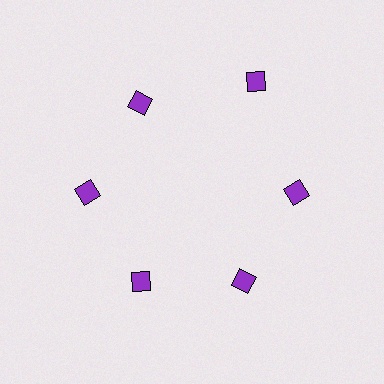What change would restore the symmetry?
The symmetry would be restored by moving it inward, back onto the ring so that all 6 diamonds sit at equal angles and equal distance from the center.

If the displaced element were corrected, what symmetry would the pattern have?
It would have 6-fold rotational symmetry — the pattern would map onto itself every 60 degrees.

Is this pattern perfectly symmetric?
No. The 6 purple diamonds are arranged in a ring, but one element near the 1 o'clock position is pushed outward from the center, breaking the 6-fold rotational symmetry.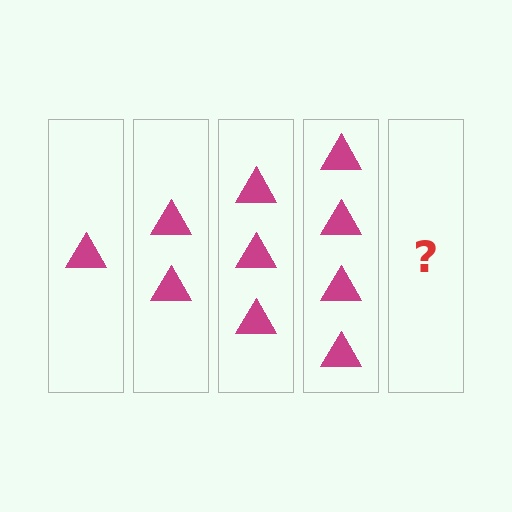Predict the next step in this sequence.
The next step is 5 triangles.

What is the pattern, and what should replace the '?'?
The pattern is that each step adds one more triangle. The '?' should be 5 triangles.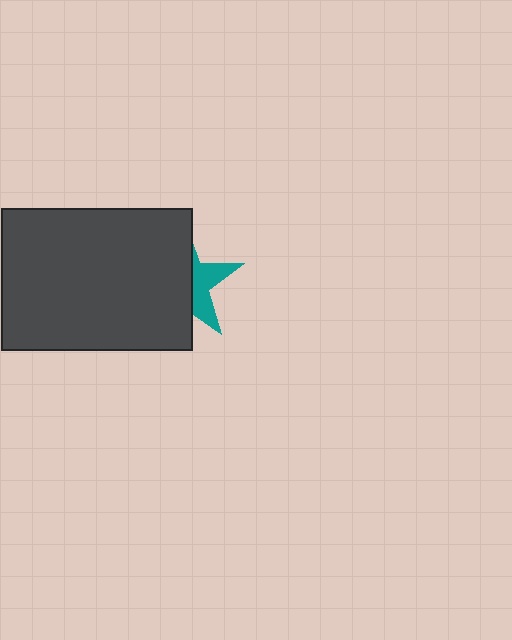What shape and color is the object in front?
The object in front is a dark gray rectangle.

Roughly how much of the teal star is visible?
A small part of it is visible (roughly 35%).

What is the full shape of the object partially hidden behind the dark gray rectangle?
The partially hidden object is a teal star.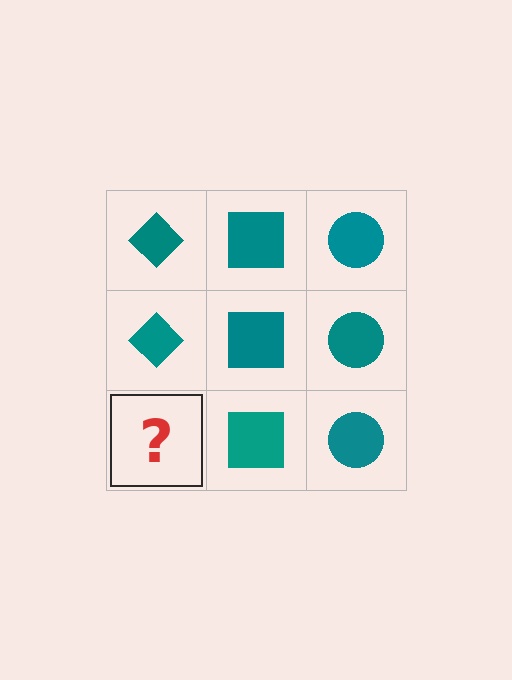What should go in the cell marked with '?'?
The missing cell should contain a teal diamond.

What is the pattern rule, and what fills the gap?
The rule is that each column has a consistent shape. The gap should be filled with a teal diamond.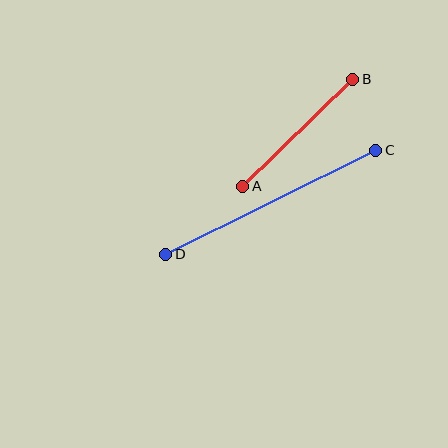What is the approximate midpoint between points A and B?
The midpoint is at approximately (298, 133) pixels.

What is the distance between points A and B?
The distance is approximately 153 pixels.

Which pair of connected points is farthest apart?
Points C and D are farthest apart.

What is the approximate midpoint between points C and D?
The midpoint is at approximately (271, 202) pixels.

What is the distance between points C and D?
The distance is approximately 234 pixels.